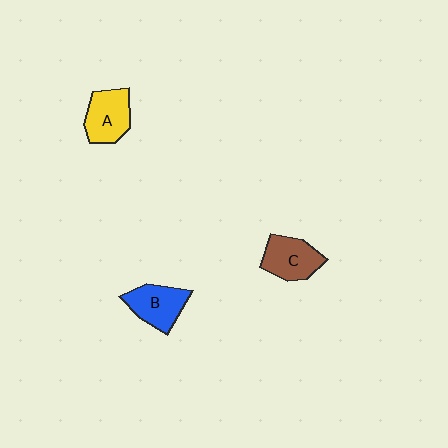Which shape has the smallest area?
Shape B (blue).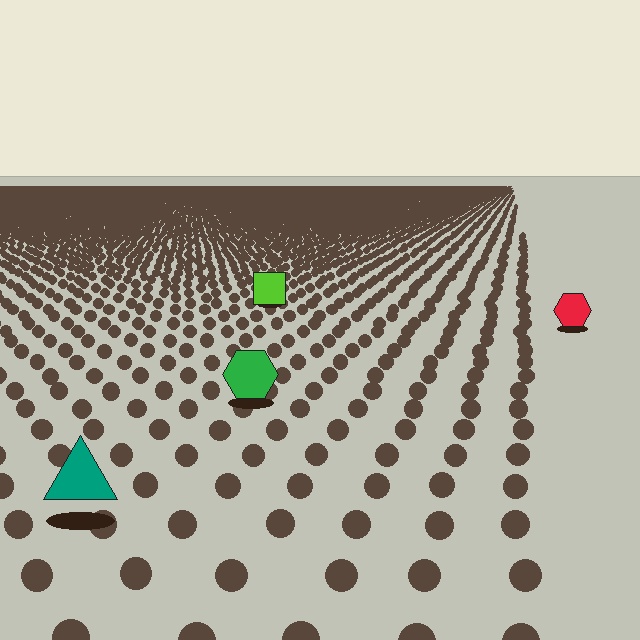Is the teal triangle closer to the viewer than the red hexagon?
Yes. The teal triangle is closer — you can tell from the texture gradient: the ground texture is coarser near it.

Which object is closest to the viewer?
The teal triangle is closest. The texture marks near it are larger and more spread out.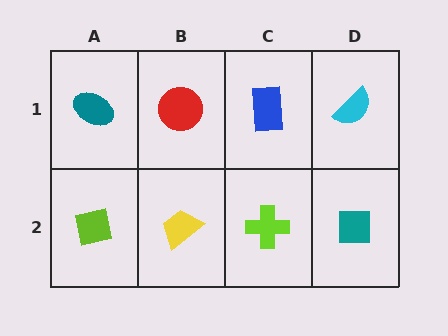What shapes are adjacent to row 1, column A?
A lime square (row 2, column A), a red circle (row 1, column B).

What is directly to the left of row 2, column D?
A lime cross.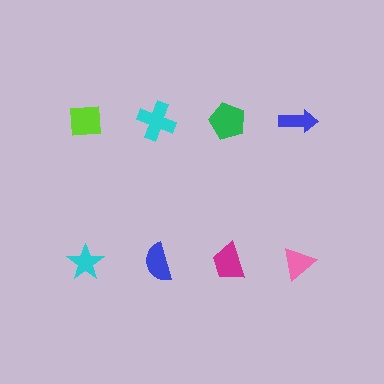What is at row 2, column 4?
A pink triangle.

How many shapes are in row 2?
4 shapes.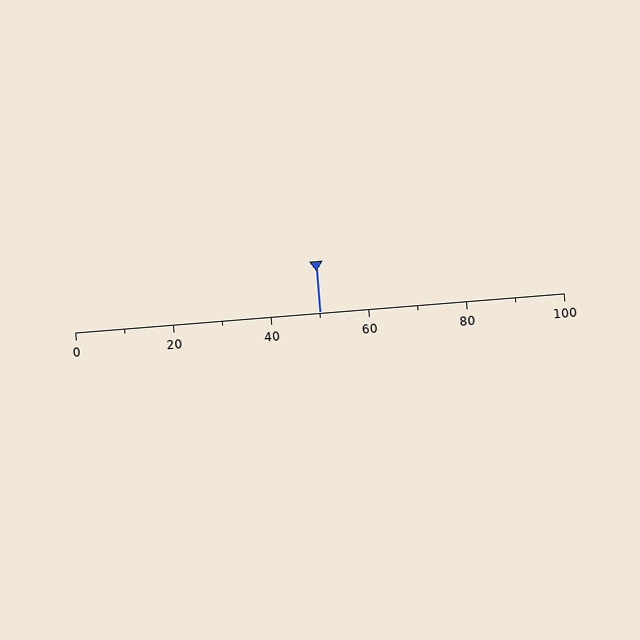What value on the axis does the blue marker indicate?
The marker indicates approximately 50.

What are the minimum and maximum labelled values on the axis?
The axis runs from 0 to 100.